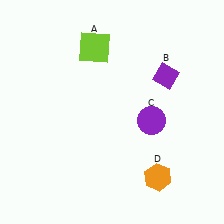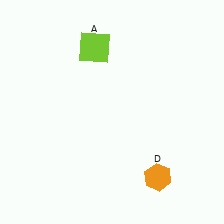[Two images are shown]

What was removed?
The purple diamond (B), the purple circle (C) were removed in Image 2.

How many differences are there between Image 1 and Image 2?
There are 2 differences between the two images.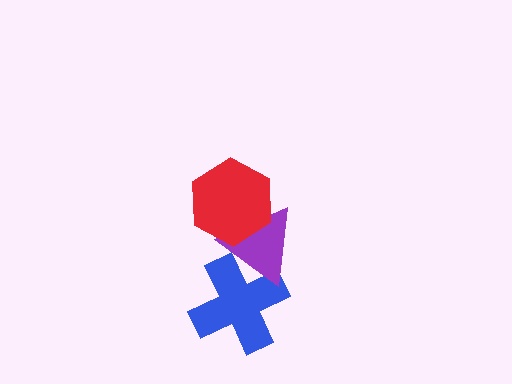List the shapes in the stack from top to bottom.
From top to bottom: the red hexagon, the purple triangle, the blue cross.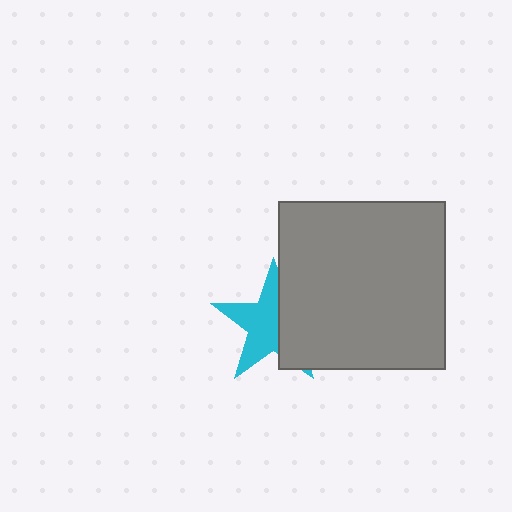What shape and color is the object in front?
The object in front is a gray square.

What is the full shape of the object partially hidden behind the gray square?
The partially hidden object is a cyan star.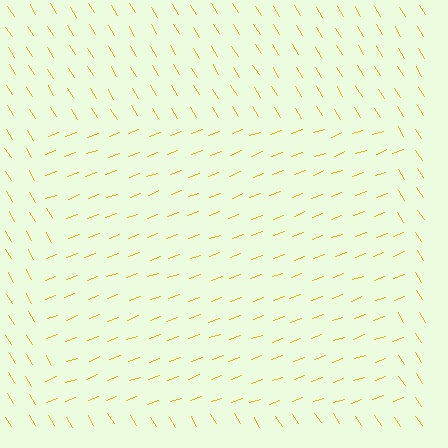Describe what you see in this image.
The image is filled with small yellow line segments. A rectangle region in the image has lines oriented differently from the surrounding lines, creating a visible texture boundary.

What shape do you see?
I see a rectangle.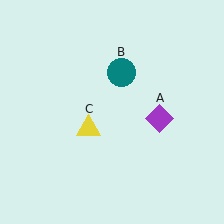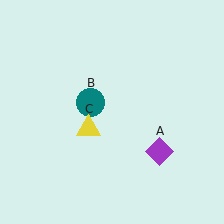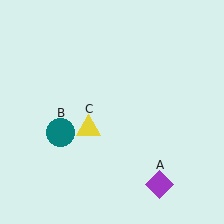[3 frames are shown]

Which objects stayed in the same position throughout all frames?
Yellow triangle (object C) remained stationary.